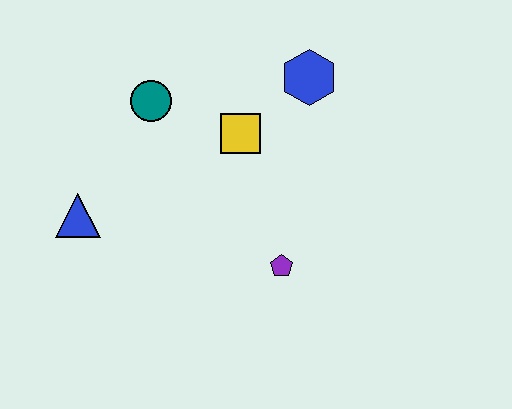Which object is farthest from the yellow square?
The blue triangle is farthest from the yellow square.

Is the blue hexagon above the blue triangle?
Yes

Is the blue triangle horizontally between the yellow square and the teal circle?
No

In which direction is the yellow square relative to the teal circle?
The yellow square is to the right of the teal circle.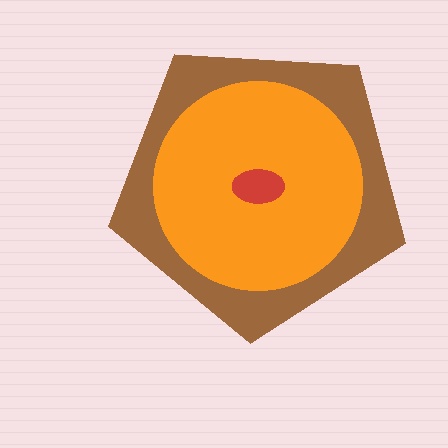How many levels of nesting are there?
3.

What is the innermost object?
The red ellipse.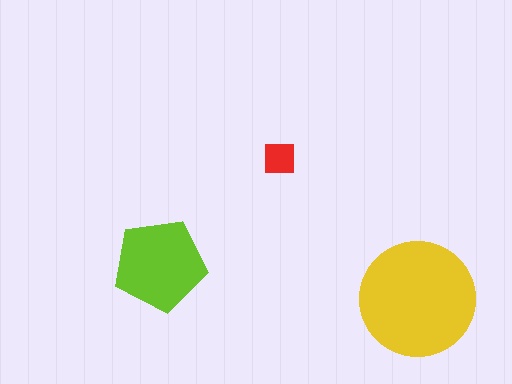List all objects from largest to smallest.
The yellow circle, the lime pentagon, the red square.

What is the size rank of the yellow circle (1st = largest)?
1st.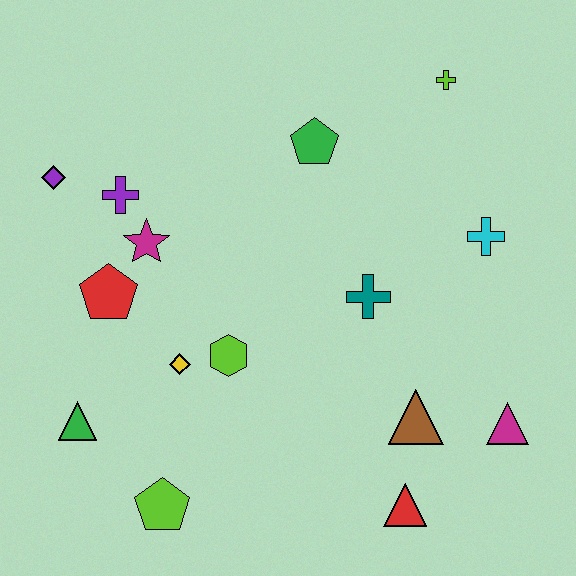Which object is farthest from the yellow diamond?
The lime cross is farthest from the yellow diamond.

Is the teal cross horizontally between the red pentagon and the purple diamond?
No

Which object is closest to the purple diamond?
The purple cross is closest to the purple diamond.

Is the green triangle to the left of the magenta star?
Yes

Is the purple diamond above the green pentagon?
No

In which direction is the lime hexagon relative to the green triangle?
The lime hexagon is to the right of the green triangle.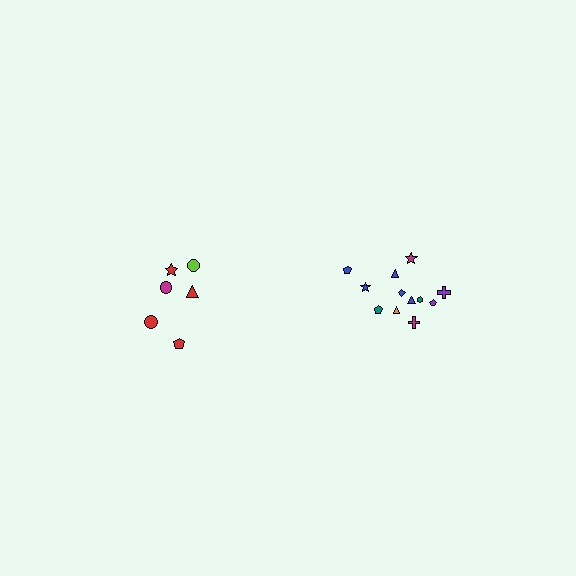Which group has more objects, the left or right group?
The right group.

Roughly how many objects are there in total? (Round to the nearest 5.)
Roughly 20 objects in total.